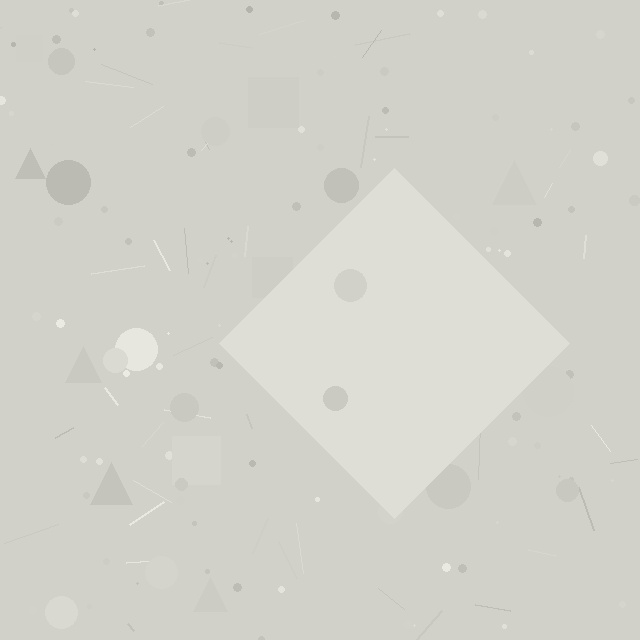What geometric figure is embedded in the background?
A diamond is embedded in the background.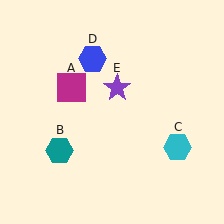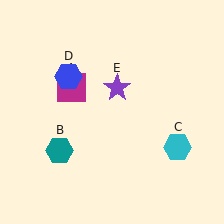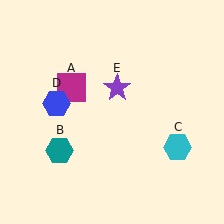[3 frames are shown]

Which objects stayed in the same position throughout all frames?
Magenta square (object A) and teal hexagon (object B) and cyan hexagon (object C) and purple star (object E) remained stationary.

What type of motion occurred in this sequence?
The blue hexagon (object D) rotated counterclockwise around the center of the scene.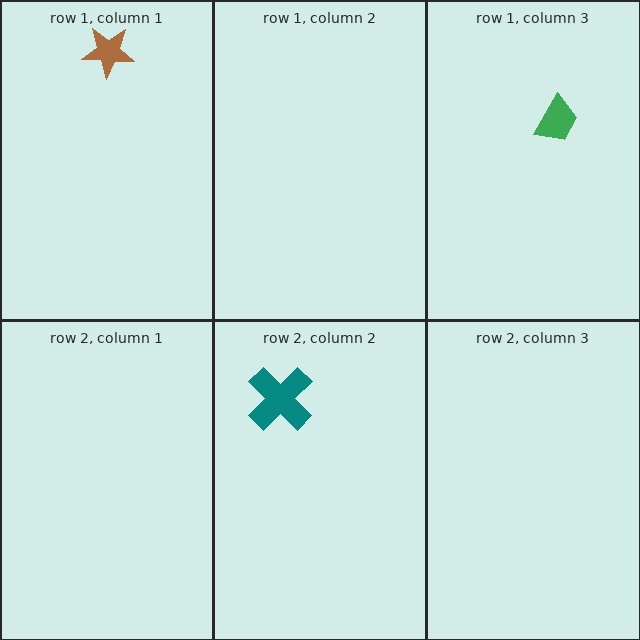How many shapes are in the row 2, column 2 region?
1.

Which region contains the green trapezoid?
The row 1, column 3 region.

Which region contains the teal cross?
The row 2, column 2 region.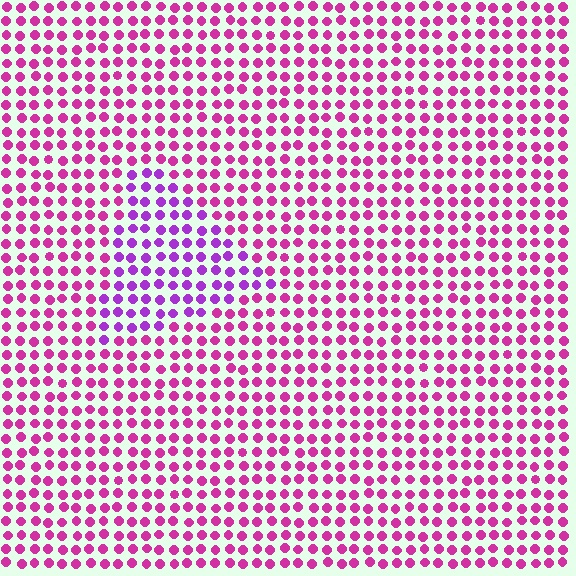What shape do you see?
I see a triangle.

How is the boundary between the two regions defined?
The boundary is defined purely by a slight shift in hue (about 33 degrees). Spacing, size, and orientation are identical on both sides.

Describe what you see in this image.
The image is filled with small magenta elements in a uniform arrangement. A triangle-shaped region is visible where the elements are tinted to a slightly different hue, forming a subtle color boundary.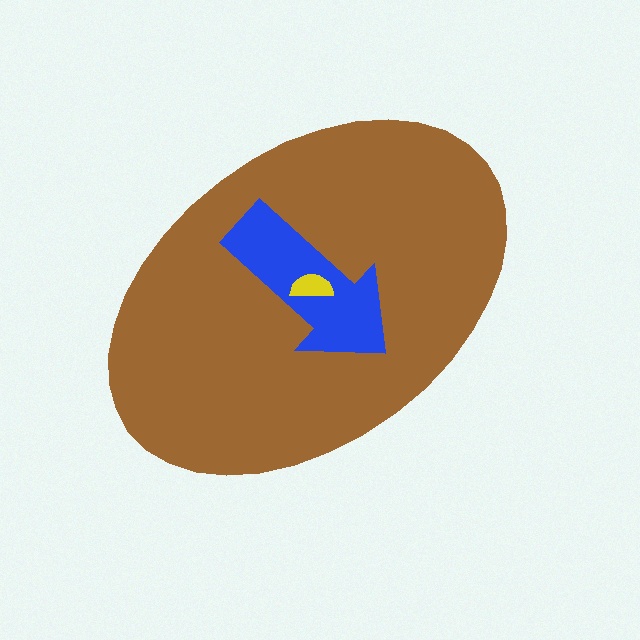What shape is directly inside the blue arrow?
The yellow semicircle.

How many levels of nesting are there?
3.